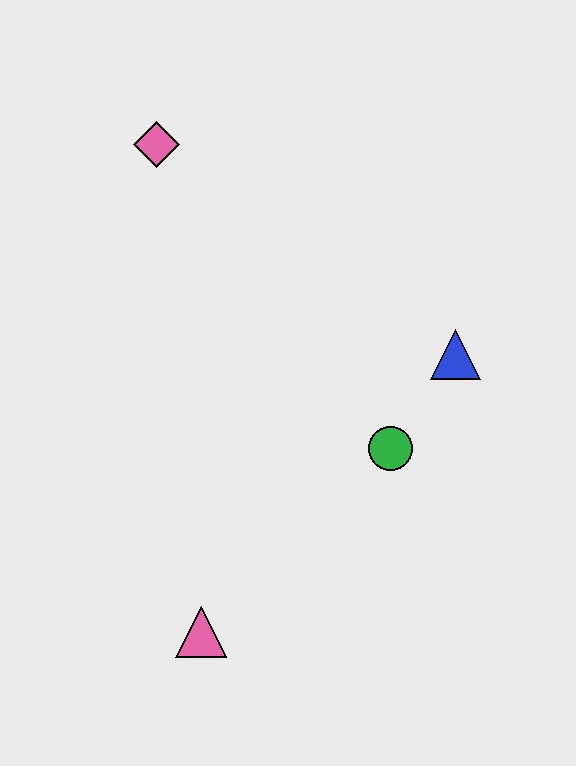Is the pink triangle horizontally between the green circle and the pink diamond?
Yes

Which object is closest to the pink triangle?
The green circle is closest to the pink triangle.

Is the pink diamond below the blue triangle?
No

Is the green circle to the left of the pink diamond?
No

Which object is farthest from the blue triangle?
The pink triangle is farthest from the blue triangle.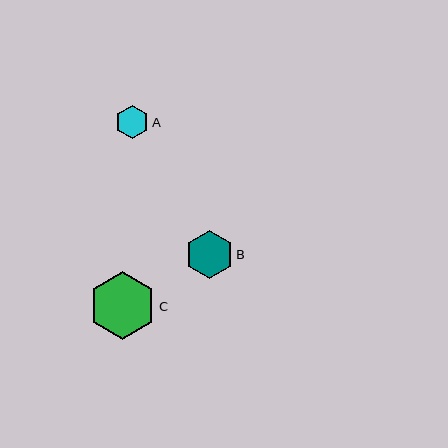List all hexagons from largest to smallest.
From largest to smallest: C, B, A.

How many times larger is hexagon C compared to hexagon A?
Hexagon C is approximately 2.0 times the size of hexagon A.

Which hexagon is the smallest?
Hexagon A is the smallest with a size of approximately 34 pixels.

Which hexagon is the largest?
Hexagon C is the largest with a size of approximately 68 pixels.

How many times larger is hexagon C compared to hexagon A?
Hexagon C is approximately 2.0 times the size of hexagon A.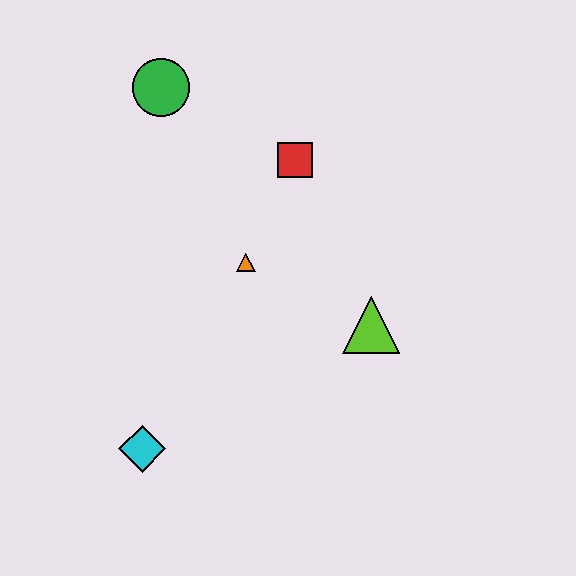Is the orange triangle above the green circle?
No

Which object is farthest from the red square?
The cyan diamond is farthest from the red square.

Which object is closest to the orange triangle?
The red square is closest to the orange triangle.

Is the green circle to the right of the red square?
No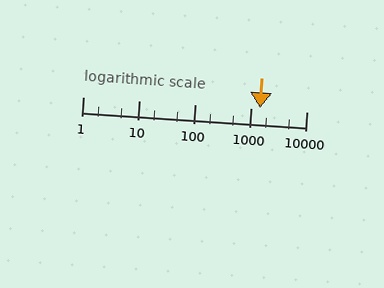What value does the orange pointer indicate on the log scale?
The pointer indicates approximately 1500.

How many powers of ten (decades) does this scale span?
The scale spans 4 decades, from 1 to 10000.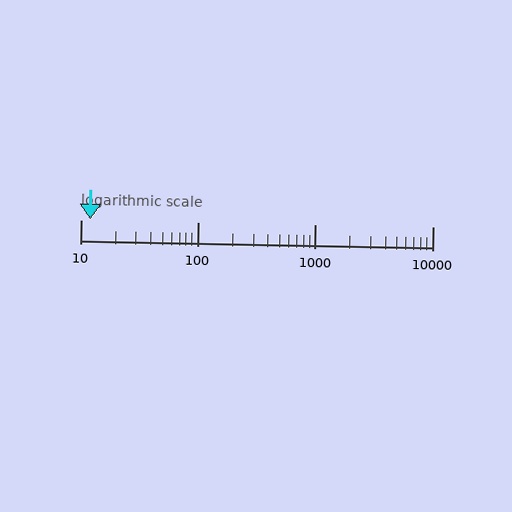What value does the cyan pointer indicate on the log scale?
The pointer indicates approximately 12.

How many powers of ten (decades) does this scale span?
The scale spans 3 decades, from 10 to 10000.